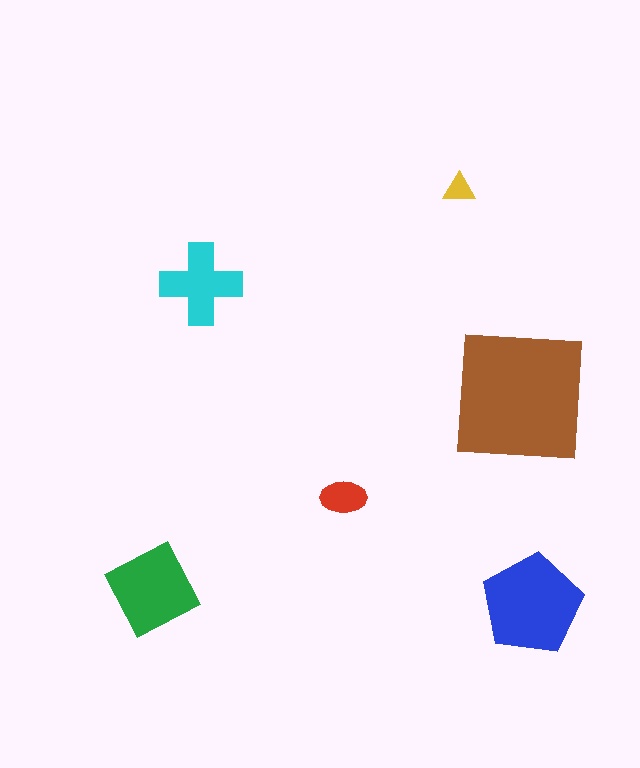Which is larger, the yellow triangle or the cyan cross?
The cyan cross.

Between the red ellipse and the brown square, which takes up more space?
The brown square.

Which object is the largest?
The brown square.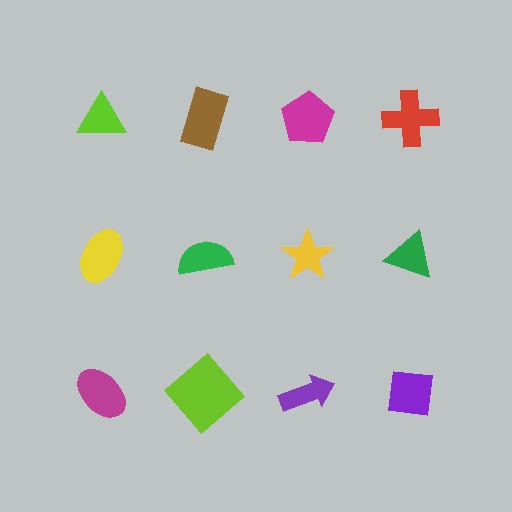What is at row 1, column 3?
A magenta pentagon.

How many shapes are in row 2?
4 shapes.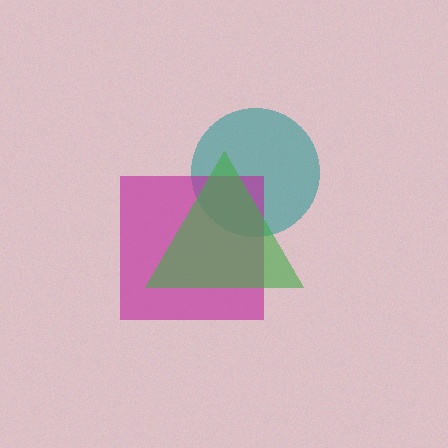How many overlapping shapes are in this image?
There are 3 overlapping shapes in the image.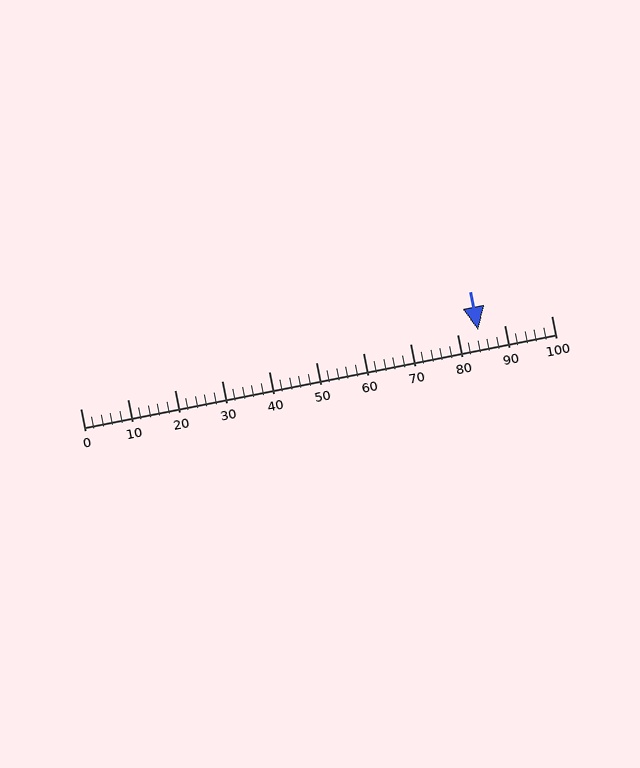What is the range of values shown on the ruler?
The ruler shows values from 0 to 100.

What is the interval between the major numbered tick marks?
The major tick marks are spaced 10 units apart.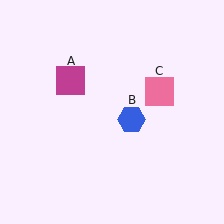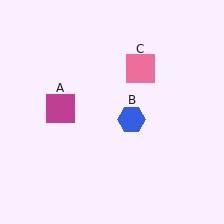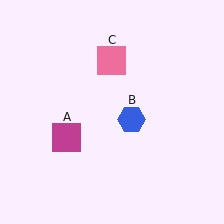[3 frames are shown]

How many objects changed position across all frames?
2 objects changed position: magenta square (object A), pink square (object C).